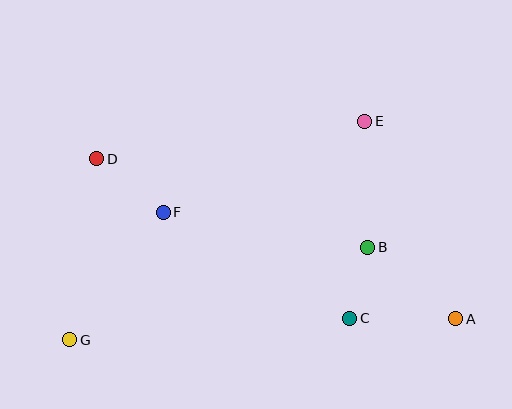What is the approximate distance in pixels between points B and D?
The distance between B and D is approximately 285 pixels.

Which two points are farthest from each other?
Points A and D are farthest from each other.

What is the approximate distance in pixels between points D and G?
The distance between D and G is approximately 183 pixels.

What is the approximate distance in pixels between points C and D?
The distance between C and D is approximately 299 pixels.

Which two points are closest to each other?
Points B and C are closest to each other.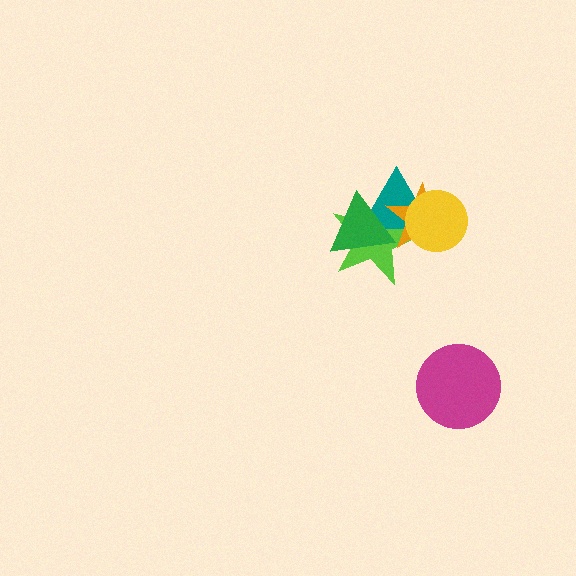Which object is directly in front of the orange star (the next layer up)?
The green triangle is directly in front of the orange star.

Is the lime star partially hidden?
Yes, it is partially covered by another shape.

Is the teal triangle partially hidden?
Yes, it is partially covered by another shape.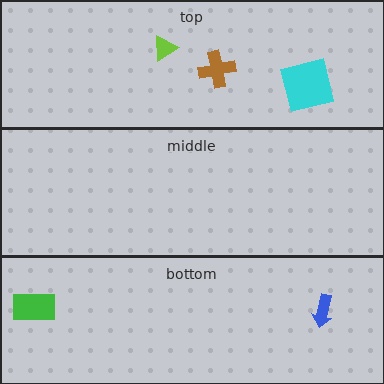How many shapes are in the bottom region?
2.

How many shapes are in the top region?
3.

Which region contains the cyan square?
The top region.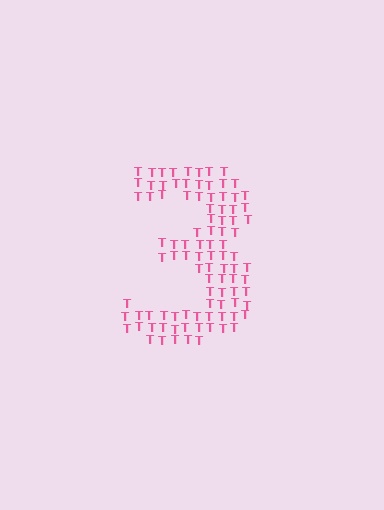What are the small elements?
The small elements are letter T's.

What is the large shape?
The large shape is the digit 3.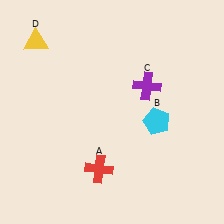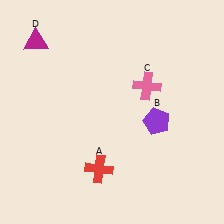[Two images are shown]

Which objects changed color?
B changed from cyan to purple. C changed from purple to pink. D changed from yellow to magenta.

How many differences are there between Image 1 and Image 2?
There are 3 differences between the two images.